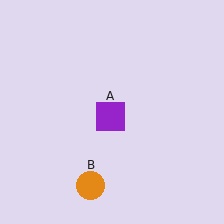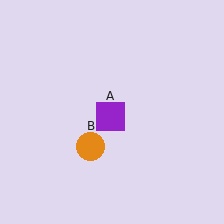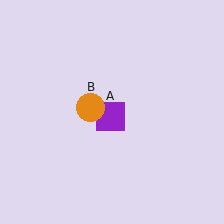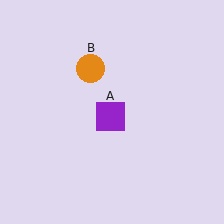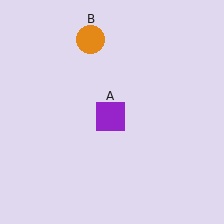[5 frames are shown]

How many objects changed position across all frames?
1 object changed position: orange circle (object B).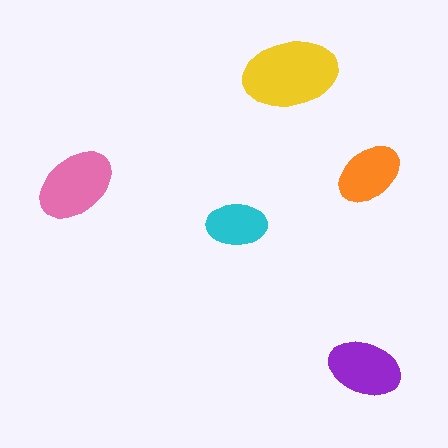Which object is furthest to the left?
The pink ellipse is leftmost.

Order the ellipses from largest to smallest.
the yellow one, the pink one, the purple one, the orange one, the cyan one.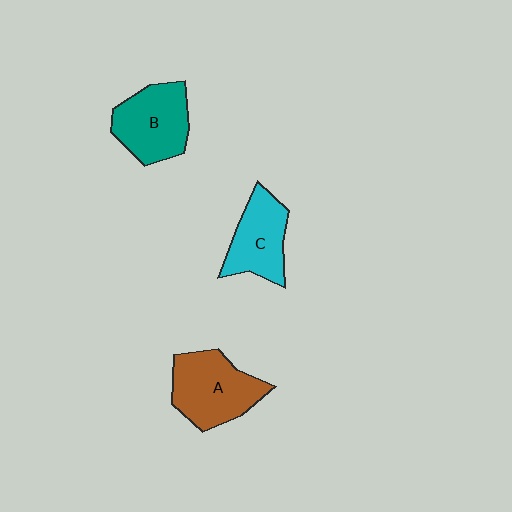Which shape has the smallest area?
Shape C (cyan).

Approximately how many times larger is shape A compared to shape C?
Approximately 1.2 times.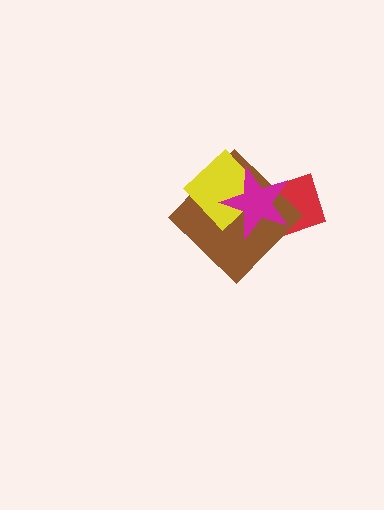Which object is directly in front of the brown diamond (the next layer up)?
The yellow diamond is directly in front of the brown diamond.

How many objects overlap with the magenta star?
3 objects overlap with the magenta star.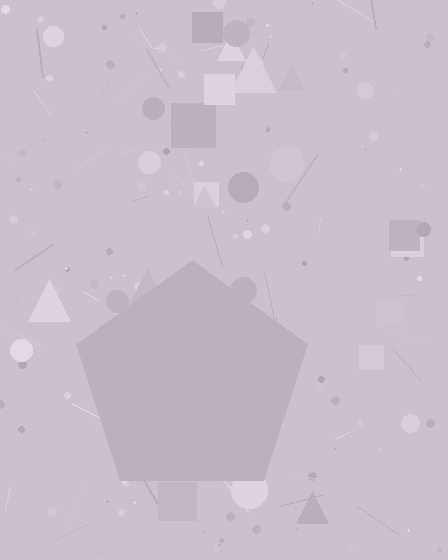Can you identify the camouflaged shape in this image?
The camouflaged shape is a pentagon.